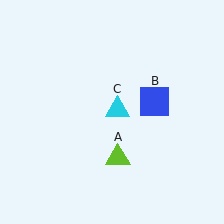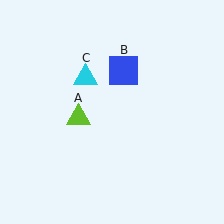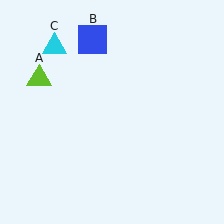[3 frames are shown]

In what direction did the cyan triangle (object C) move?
The cyan triangle (object C) moved up and to the left.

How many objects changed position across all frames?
3 objects changed position: lime triangle (object A), blue square (object B), cyan triangle (object C).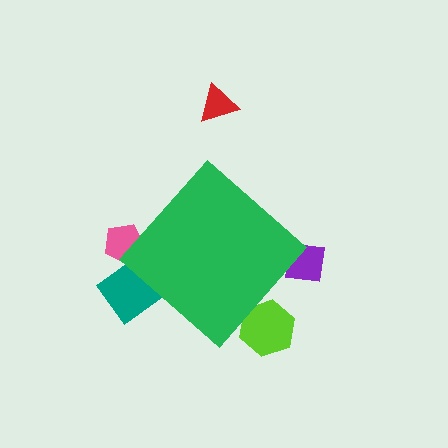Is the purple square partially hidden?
Yes, the purple square is partially hidden behind the green diamond.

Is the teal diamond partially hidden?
Yes, the teal diamond is partially hidden behind the green diamond.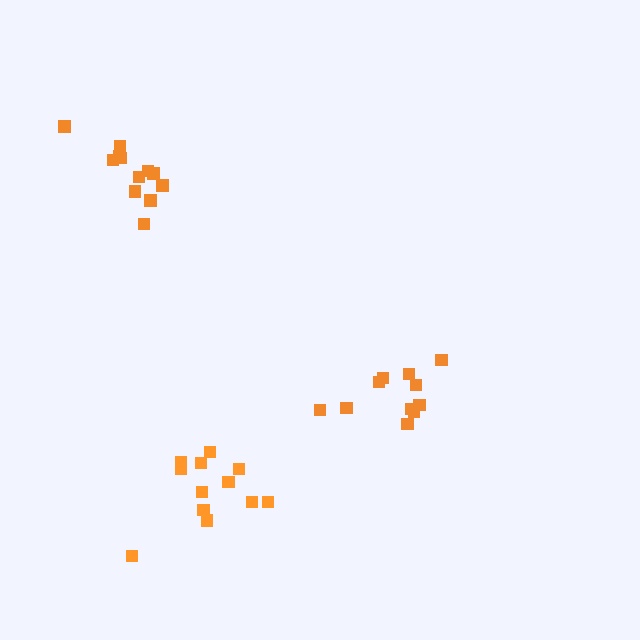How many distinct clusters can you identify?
There are 3 distinct clusters.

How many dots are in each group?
Group 1: 11 dots, Group 2: 12 dots, Group 3: 12 dots (35 total).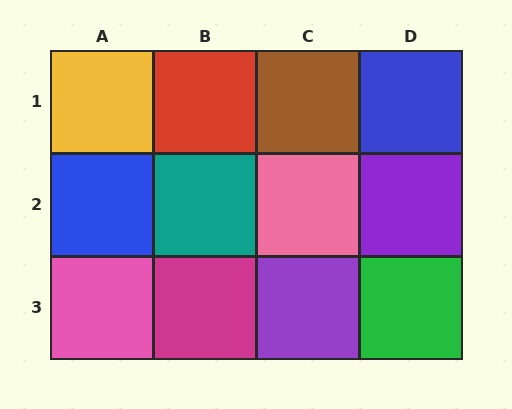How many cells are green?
1 cell is green.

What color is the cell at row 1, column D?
Blue.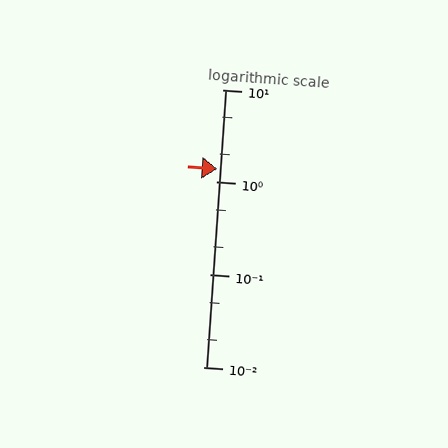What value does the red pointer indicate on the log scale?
The pointer indicates approximately 1.4.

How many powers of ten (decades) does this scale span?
The scale spans 3 decades, from 0.01 to 10.